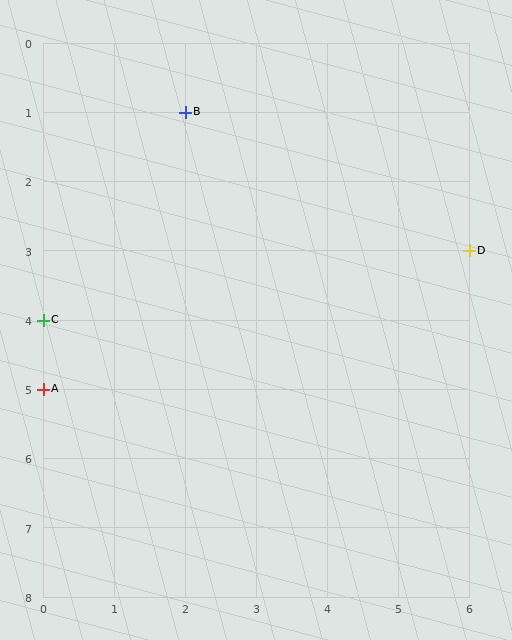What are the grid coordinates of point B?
Point B is at grid coordinates (2, 1).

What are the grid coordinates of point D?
Point D is at grid coordinates (6, 3).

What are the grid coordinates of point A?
Point A is at grid coordinates (0, 5).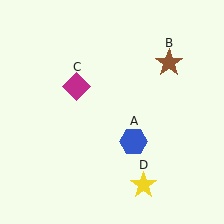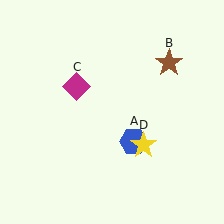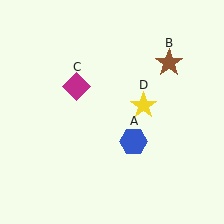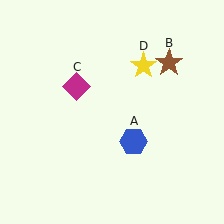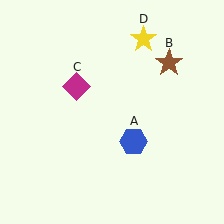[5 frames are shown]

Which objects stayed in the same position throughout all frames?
Blue hexagon (object A) and brown star (object B) and magenta diamond (object C) remained stationary.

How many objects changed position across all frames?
1 object changed position: yellow star (object D).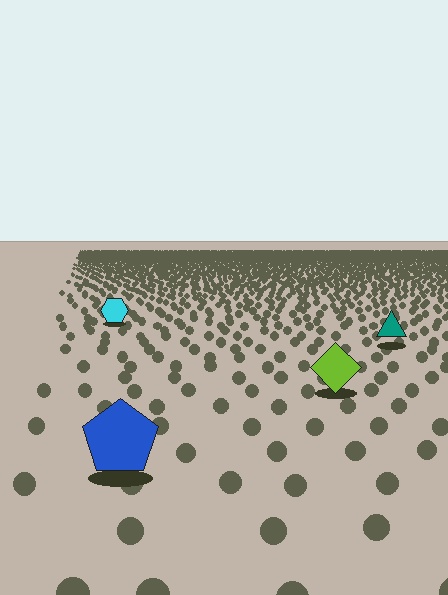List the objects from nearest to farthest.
From nearest to farthest: the blue pentagon, the lime diamond, the teal triangle, the cyan hexagon.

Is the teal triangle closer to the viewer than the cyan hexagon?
Yes. The teal triangle is closer — you can tell from the texture gradient: the ground texture is coarser near it.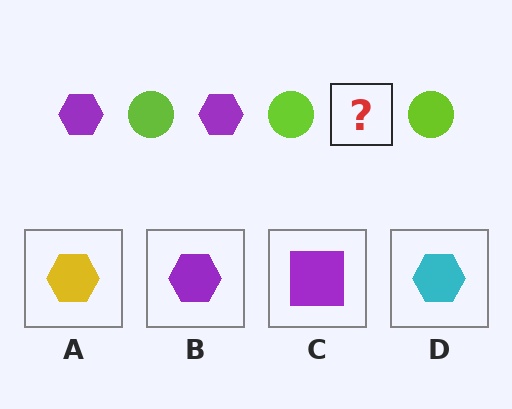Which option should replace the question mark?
Option B.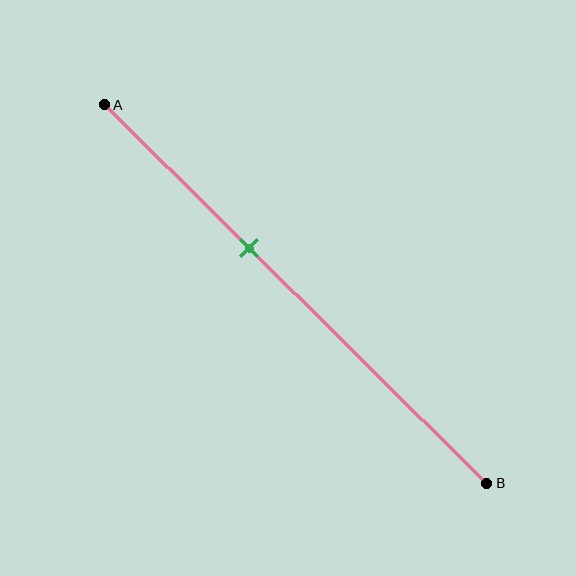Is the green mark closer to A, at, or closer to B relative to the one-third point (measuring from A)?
The green mark is closer to point B than the one-third point of segment AB.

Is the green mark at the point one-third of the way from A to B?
No, the mark is at about 40% from A, not at the 33% one-third point.